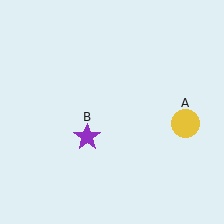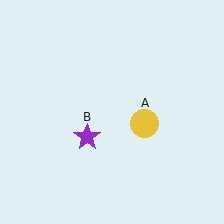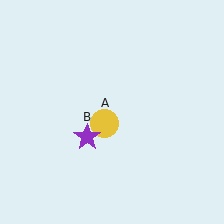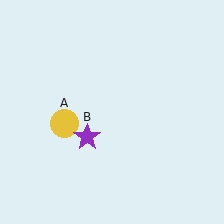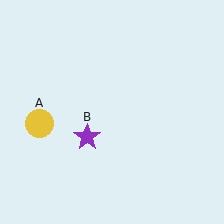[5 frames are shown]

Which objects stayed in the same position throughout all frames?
Purple star (object B) remained stationary.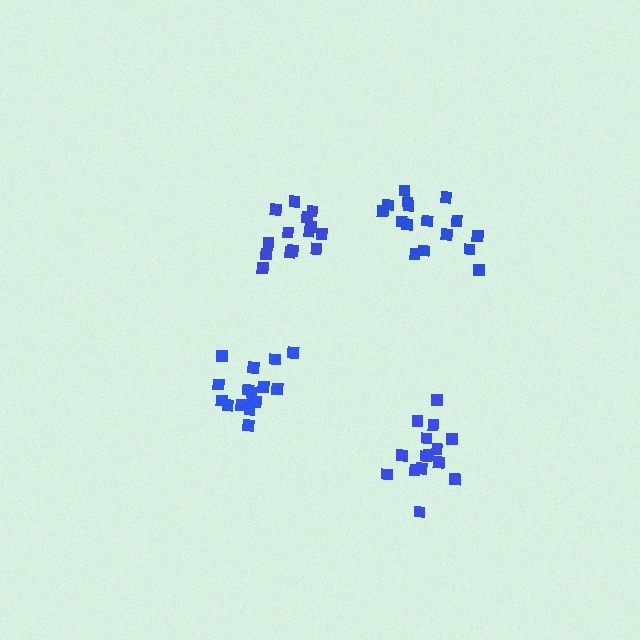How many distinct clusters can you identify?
There are 4 distinct clusters.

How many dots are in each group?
Group 1: 16 dots, Group 2: 14 dots, Group 3: 15 dots, Group 4: 16 dots (61 total).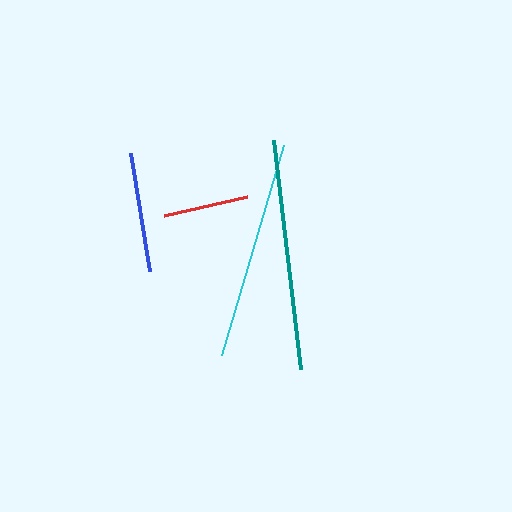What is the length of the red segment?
The red segment is approximately 84 pixels long.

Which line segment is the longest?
The teal line is the longest at approximately 231 pixels.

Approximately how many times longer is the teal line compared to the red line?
The teal line is approximately 2.7 times the length of the red line.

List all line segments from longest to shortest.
From longest to shortest: teal, cyan, blue, red.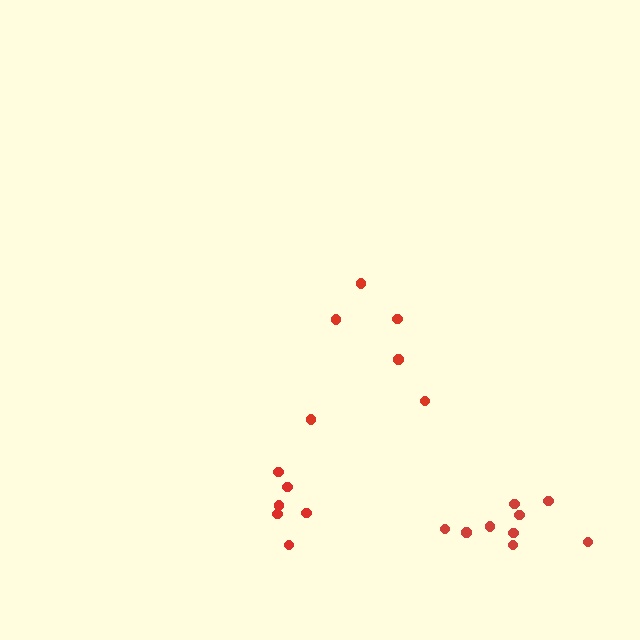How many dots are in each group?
Group 1: 6 dots, Group 2: 9 dots, Group 3: 6 dots (21 total).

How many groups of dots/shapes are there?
There are 3 groups.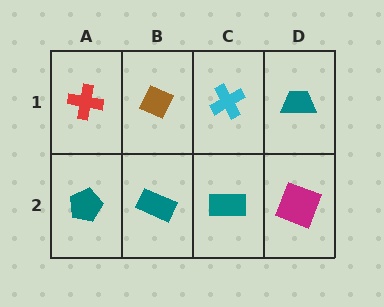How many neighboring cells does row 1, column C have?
3.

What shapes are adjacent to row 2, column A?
A red cross (row 1, column A), a teal rectangle (row 2, column B).